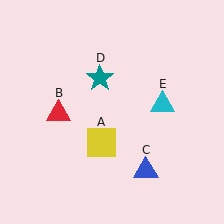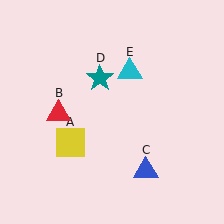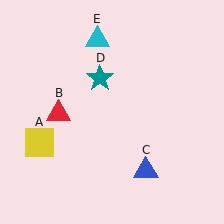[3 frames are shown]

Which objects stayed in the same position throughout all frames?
Red triangle (object B) and blue triangle (object C) and teal star (object D) remained stationary.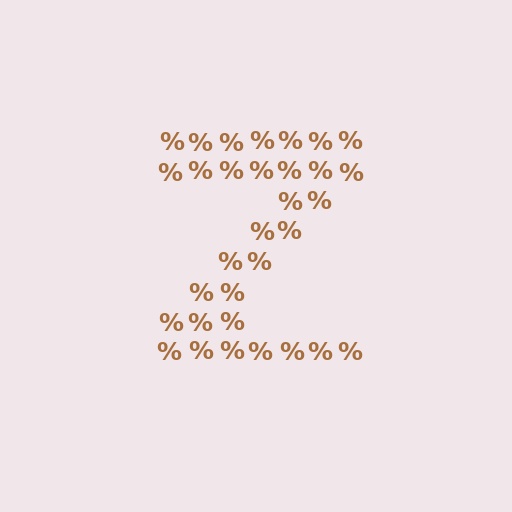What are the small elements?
The small elements are percent signs.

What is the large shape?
The large shape is the letter Z.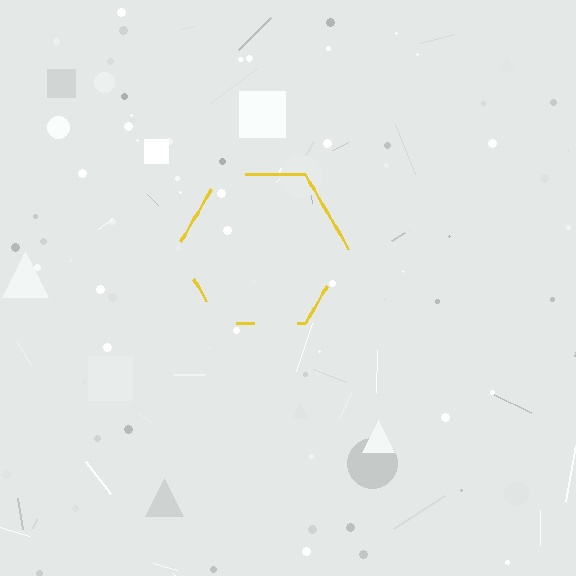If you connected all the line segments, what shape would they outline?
They would outline a hexagon.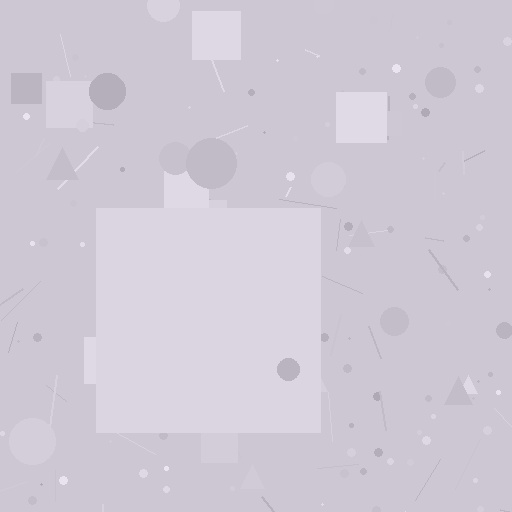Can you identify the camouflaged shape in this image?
The camouflaged shape is a square.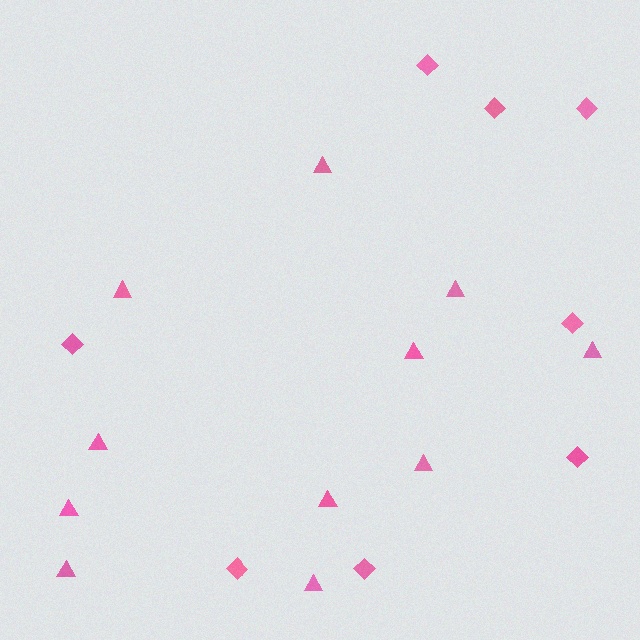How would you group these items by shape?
There are 2 groups: one group of triangles (11) and one group of diamonds (8).